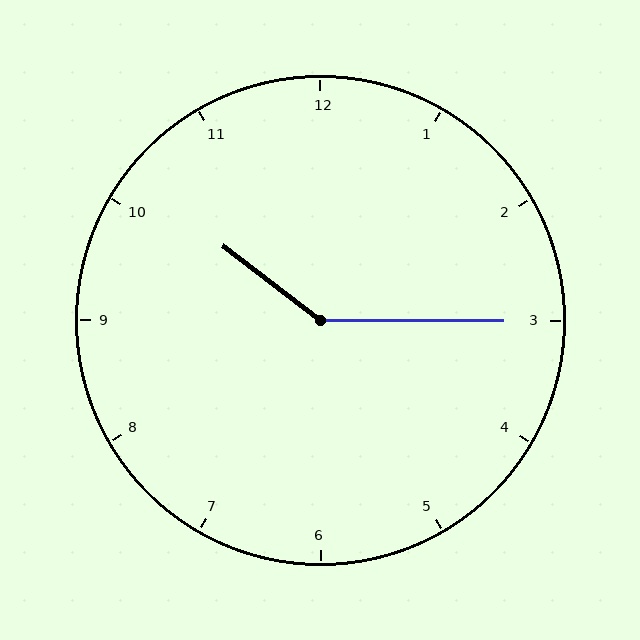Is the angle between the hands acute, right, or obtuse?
It is obtuse.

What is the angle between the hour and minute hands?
Approximately 142 degrees.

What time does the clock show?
10:15.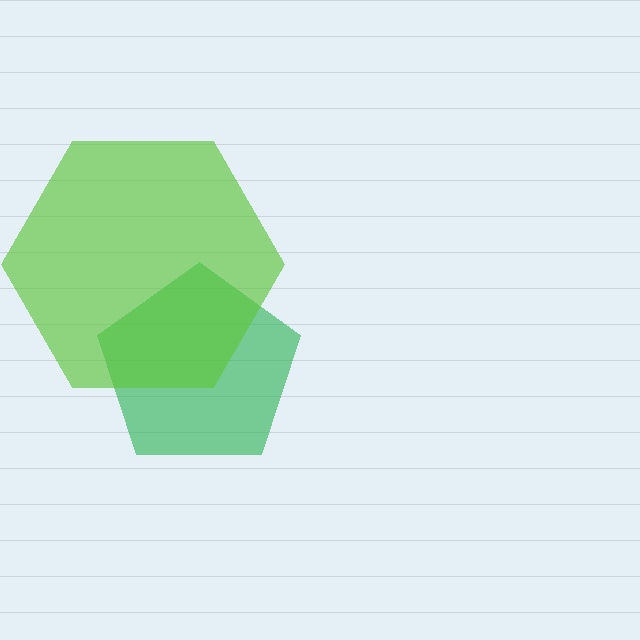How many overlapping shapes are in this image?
There are 2 overlapping shapes in the image.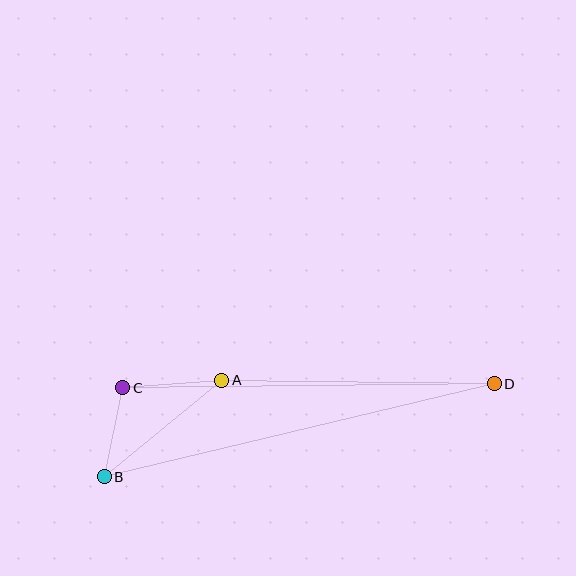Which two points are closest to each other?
Points B and C are closest to each other.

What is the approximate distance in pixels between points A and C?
The distance between A and C is approximately 99 pixels.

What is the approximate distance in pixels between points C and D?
The distance between C and D is approximately 372 pixels.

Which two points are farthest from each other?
Points B and D are farthest from each other.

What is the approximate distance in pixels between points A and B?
The distance between A and B is approximately 152 pixels.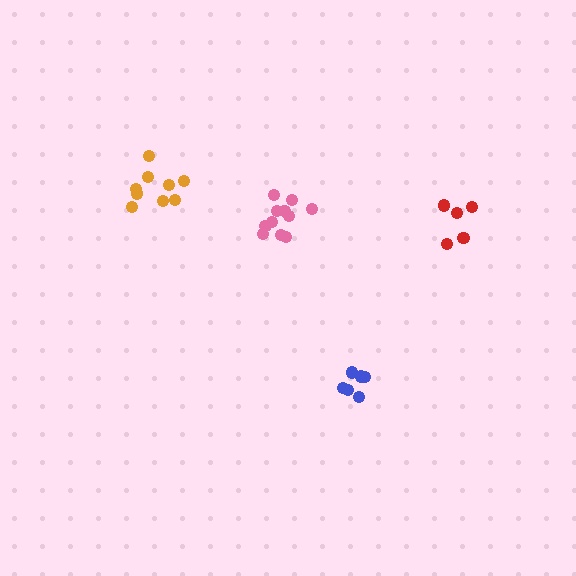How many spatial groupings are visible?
There are 4 spatial groupings.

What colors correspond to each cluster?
The clusters are colored: pink, red, orange, blue.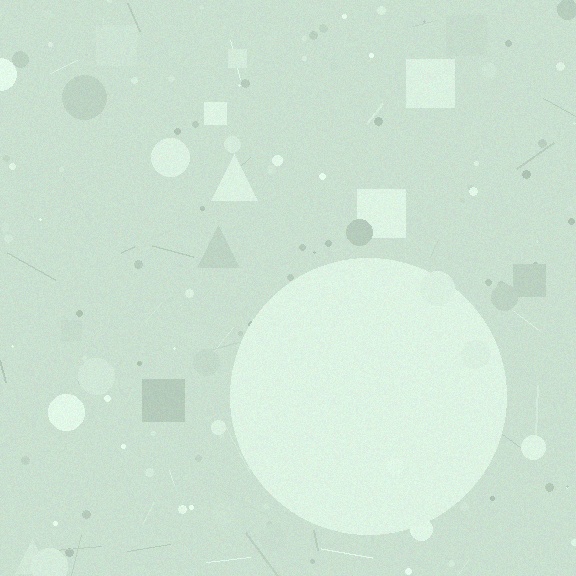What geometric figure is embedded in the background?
A circle is embedded in the background.